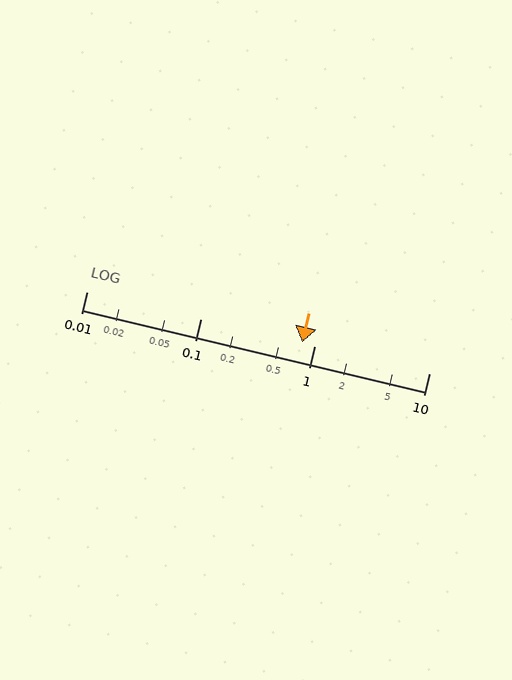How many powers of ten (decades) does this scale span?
The scale spans 3 decades, from 0.01 to 10.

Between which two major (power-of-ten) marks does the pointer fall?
The pointer is between 0.1 and 1.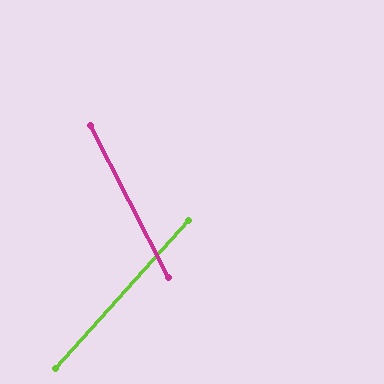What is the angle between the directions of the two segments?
Approximately 69 degrees.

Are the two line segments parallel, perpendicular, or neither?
Neither parallel nor perpendicular — they differ by about 69°.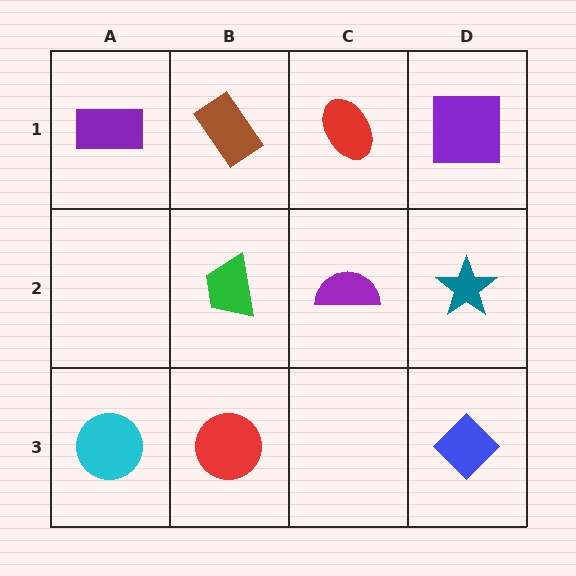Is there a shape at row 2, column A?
No, that cell is empty.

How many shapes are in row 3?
3 shapes.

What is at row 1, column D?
A purple square.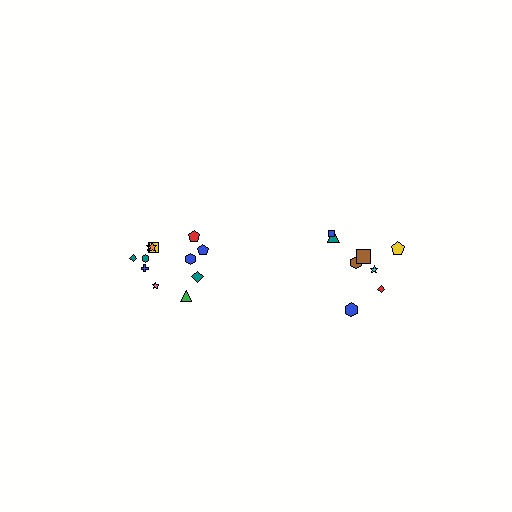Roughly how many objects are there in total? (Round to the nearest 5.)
Roughly 20 objects in total.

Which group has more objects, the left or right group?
The left group.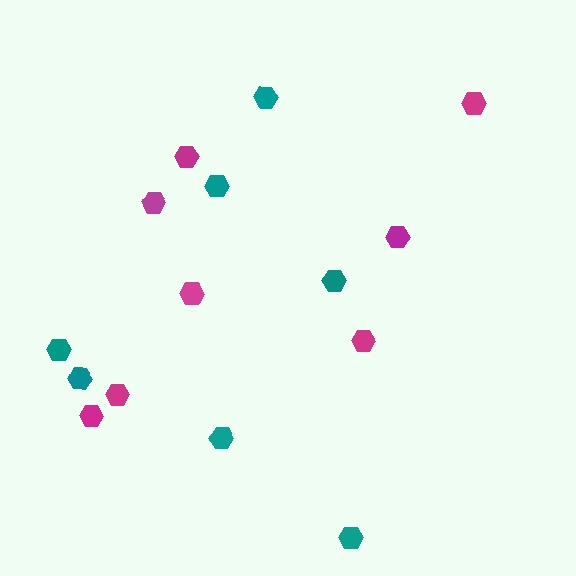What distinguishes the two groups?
There are 2 groups: one group of teal hexagons (7) and one group of magenta hexagons (8).